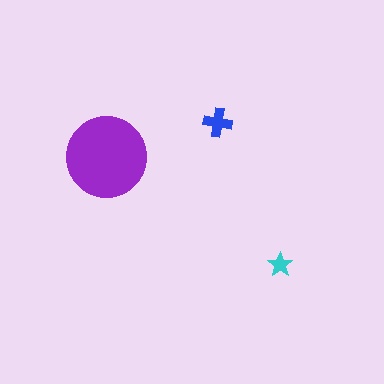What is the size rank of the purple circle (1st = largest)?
1st.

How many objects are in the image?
There are 3 objects in the image.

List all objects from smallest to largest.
The cyan star, the blue cross, the purple circle.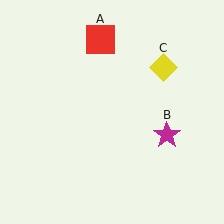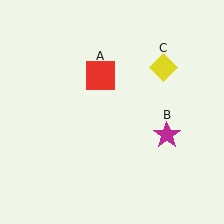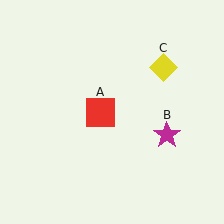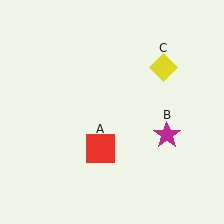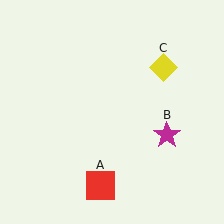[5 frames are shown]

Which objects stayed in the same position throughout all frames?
Magenta star (object B) and yellow diamond (object C) remained stationary.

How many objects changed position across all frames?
1 object changed position: red square (object A).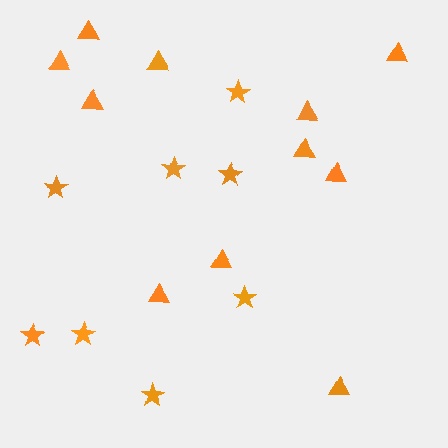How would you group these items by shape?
There are 2 groups: one group of stars (8) and one group of triangles (11).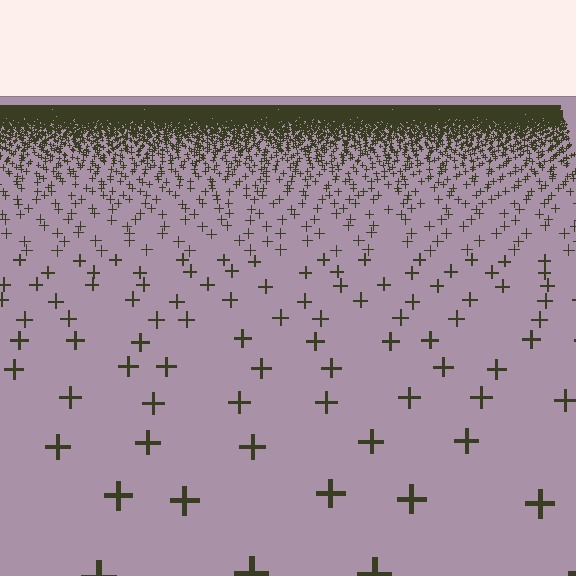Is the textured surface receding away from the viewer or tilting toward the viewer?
The surface is receding away from the viewer. Texture elements get smaller and denser toward the top.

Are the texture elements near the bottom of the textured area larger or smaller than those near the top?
Larger. Near the bottom, elements are closer to the viewer and appear at a bigger on-screen size.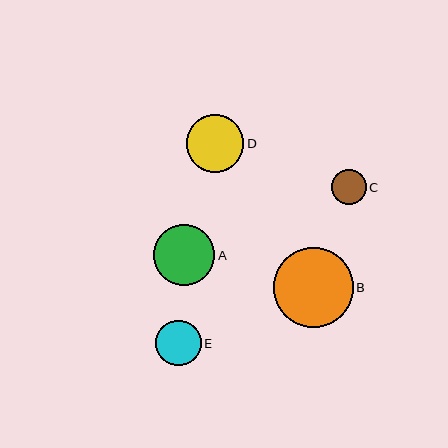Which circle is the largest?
Circle B is the largest with a size of approximately 80 pixels.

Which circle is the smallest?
Circle C is the smallest with a size of approximately 35 pixels.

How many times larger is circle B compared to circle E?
Circle B is approximately 1.7 times the size of circle E.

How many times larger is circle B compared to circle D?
Circle B is approximately 1.4 times the size of circle D.